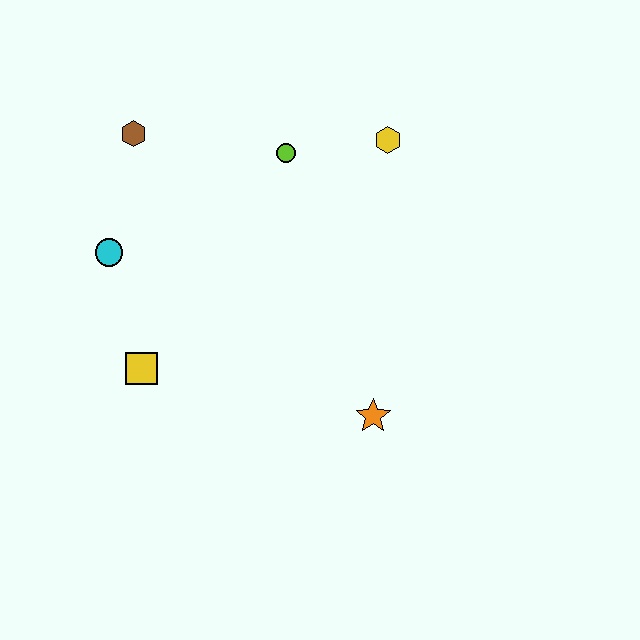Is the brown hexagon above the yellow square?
Yes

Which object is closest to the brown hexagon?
The cyan circle is closest to the brown hexagon.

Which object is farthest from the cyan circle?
The orange star is farthest from the cyan circle.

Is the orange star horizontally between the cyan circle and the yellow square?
No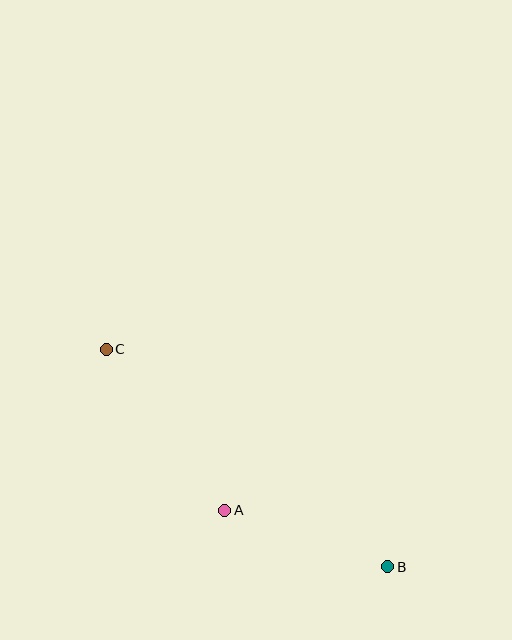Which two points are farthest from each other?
Points B and C are farthest from each other.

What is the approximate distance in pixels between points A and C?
The distance between A and C is approximately 200 pixels.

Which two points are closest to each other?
Points A and B are closest to each other.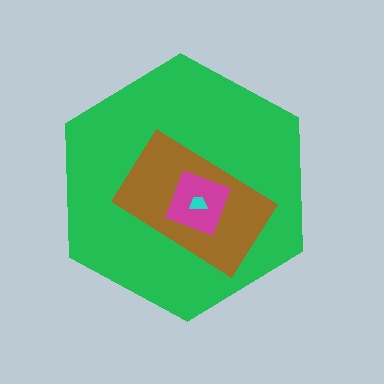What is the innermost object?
The cyan trapezoid.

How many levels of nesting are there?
4.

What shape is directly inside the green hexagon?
The brown rectangle.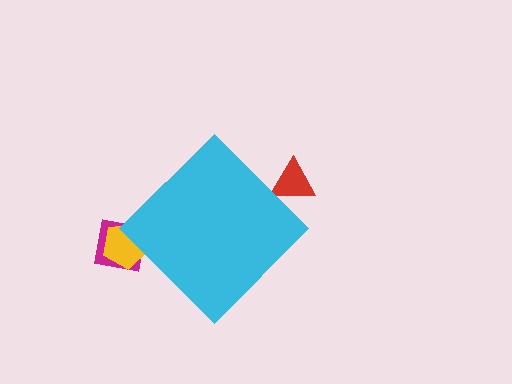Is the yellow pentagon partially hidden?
Yes, the yellow pentagon is partially hidden behind the cyan diamond.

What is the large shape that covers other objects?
A cyan diamond.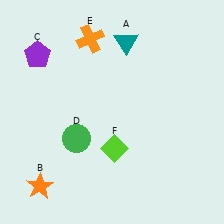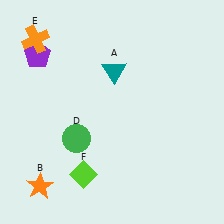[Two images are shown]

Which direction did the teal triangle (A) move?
The teal triangle (A) moved down.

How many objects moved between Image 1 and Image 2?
3 objects moved between the two images.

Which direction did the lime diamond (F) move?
The lime diamond (F) moved left.